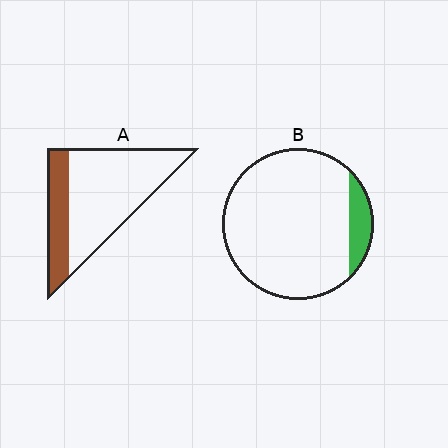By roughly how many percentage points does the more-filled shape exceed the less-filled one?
By roughly 15 percentage points (A over B).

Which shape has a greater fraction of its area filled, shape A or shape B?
Shape A.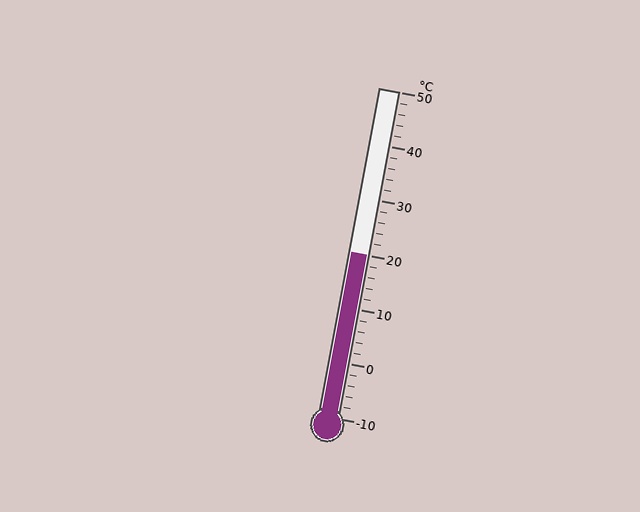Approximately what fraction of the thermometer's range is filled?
The thermometer is filled to approximately 50% of its range.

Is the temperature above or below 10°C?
The temperature is above 10°C.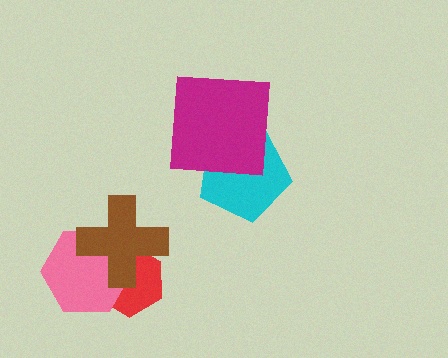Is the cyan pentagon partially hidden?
Yes, it is partially covered by another shape.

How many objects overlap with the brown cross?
2 objects overlap with the brown cross.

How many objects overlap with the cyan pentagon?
1 object overlaps with the cyan pentagon.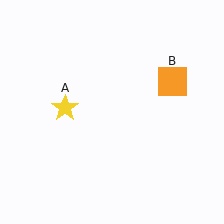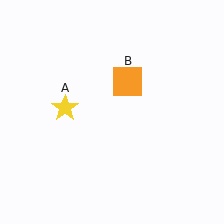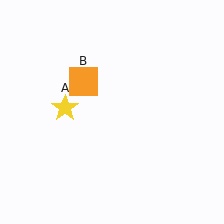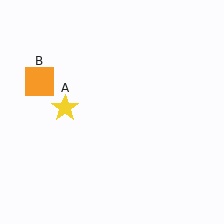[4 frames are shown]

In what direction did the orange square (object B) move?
The orange square (object B) moved left.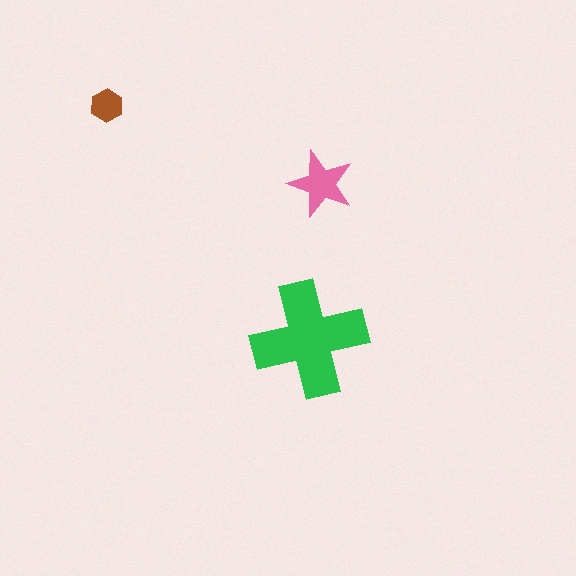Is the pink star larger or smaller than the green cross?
Smaller.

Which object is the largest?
The green cross.